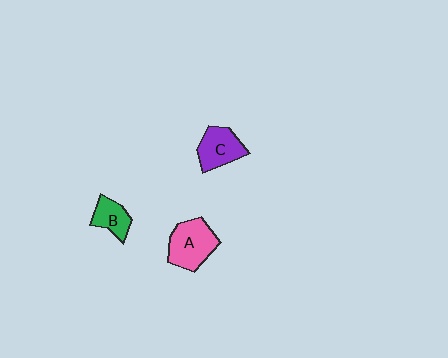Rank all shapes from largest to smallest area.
From largest to smallest: A (pink), C (purple), B (green).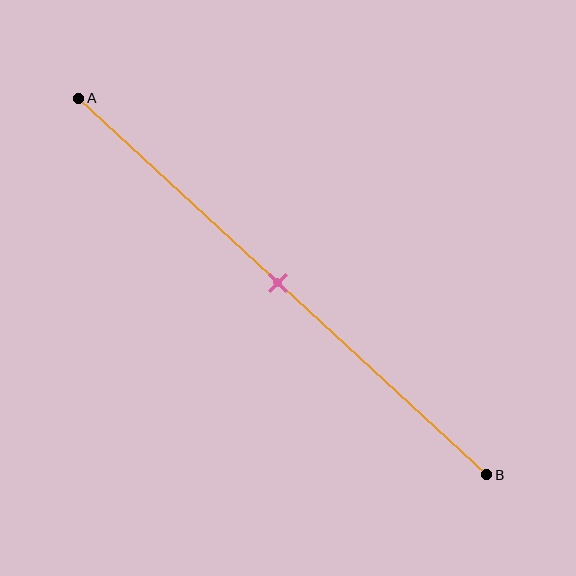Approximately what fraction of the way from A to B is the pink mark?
The pink mark is approximately 50% of the way from A to B.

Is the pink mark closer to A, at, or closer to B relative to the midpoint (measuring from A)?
The pink mark is approximately at the midpoint of segment AB.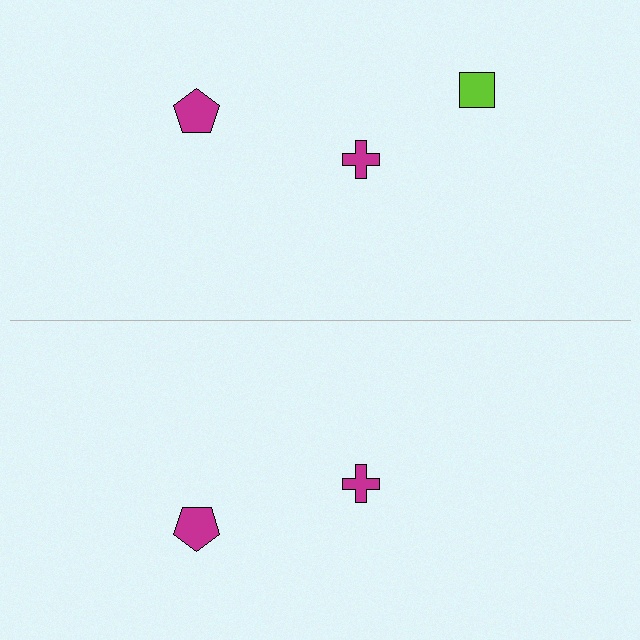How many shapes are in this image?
There are 5 shapes in this image.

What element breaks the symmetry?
A lime square is missing from the bottom side.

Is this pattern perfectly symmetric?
No, the pattern is not perfectly symmetric. A lime square is missing from the bottom side.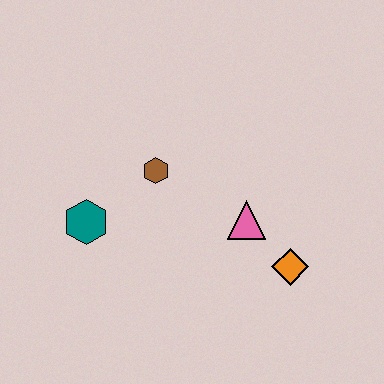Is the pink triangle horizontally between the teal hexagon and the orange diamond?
Yes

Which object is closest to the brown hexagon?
The teal hexagon is closest to the brown hexagon.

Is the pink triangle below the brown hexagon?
Yes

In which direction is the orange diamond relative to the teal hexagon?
The orange diamond is to the right of the teal hexagon.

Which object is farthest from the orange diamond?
The teal hexagon is farthest from the orange diamond.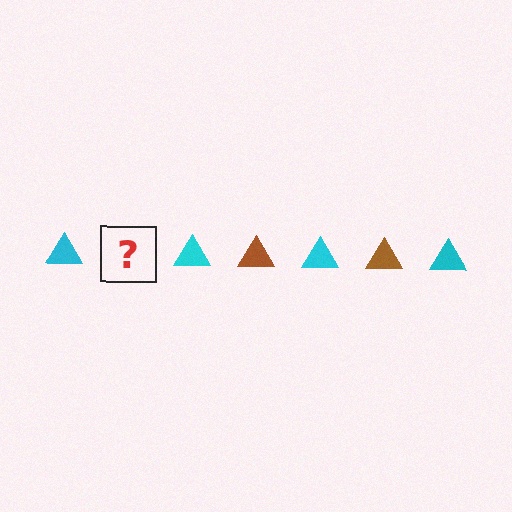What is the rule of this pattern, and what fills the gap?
The rule is that the pattern cycles through cyan, brown triangles. The gap should be filled with a brown triangle.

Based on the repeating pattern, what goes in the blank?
The blank should be a brown triangle.